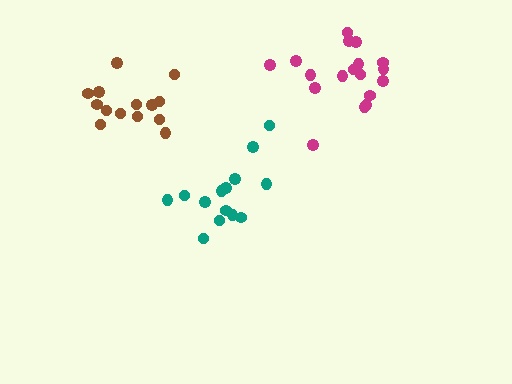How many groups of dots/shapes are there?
There are 3 groups.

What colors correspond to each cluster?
The clusters are colored: brown, teal, magenta.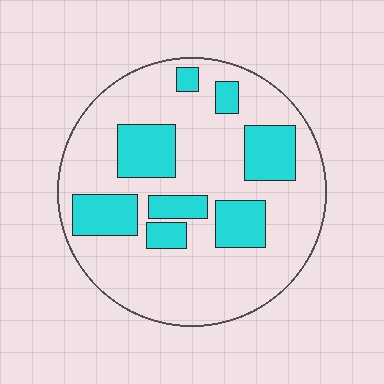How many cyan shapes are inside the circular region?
8.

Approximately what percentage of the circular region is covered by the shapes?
Approximately 25%.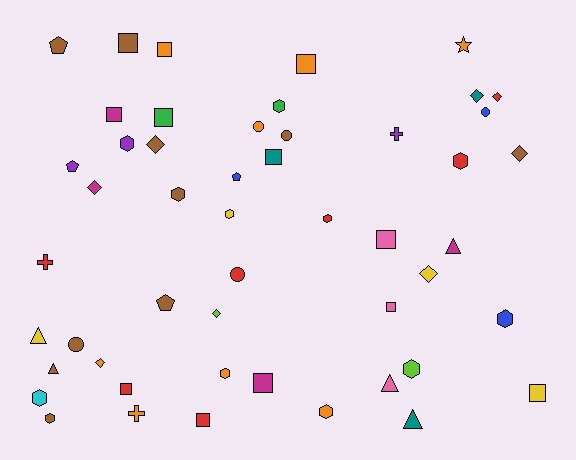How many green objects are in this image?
There are 2 green objects.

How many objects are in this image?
There are 50 objects.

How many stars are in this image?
There is 1 star.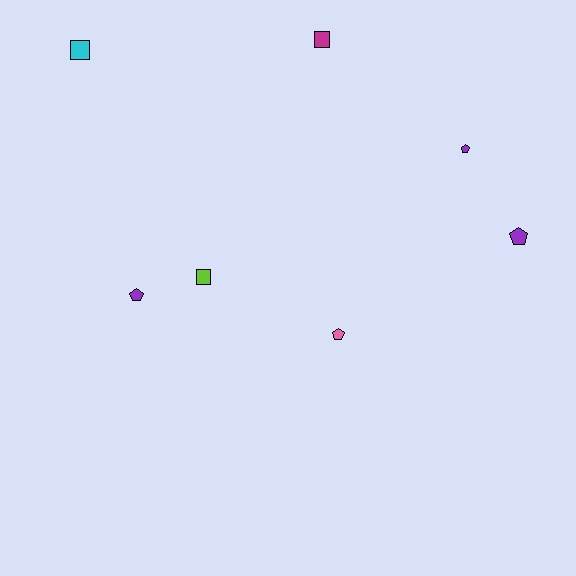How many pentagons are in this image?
There are 4 pentagons.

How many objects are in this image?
There are 7 objects.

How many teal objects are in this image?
There are no teal objects.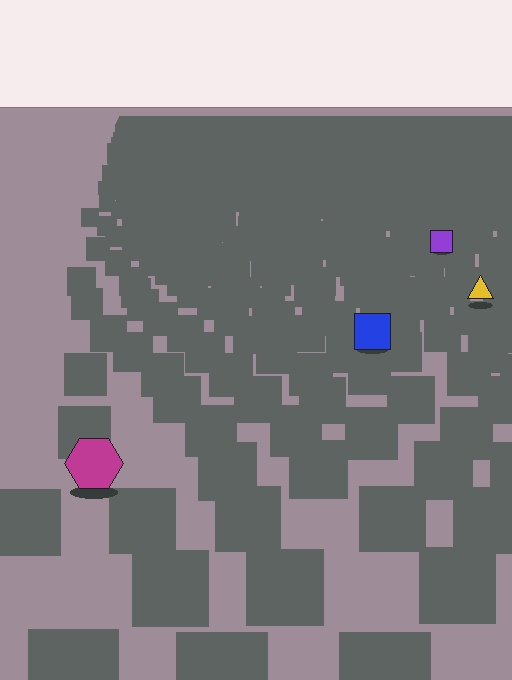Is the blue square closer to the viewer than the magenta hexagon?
No. The magenta hexagon is closer — you can tell from the texture gradient: the ground texture is coarser near it.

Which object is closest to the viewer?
The magenta hexagon is closest. The texture marks near it are larger and more spread out.